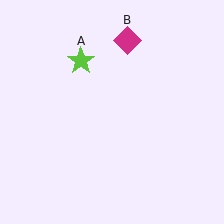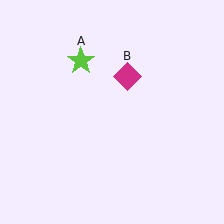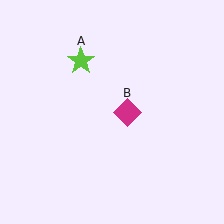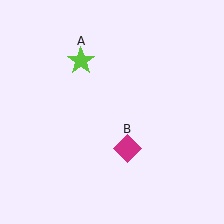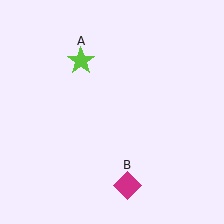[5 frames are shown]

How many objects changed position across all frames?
1 object changed position: magenta diamond (object B).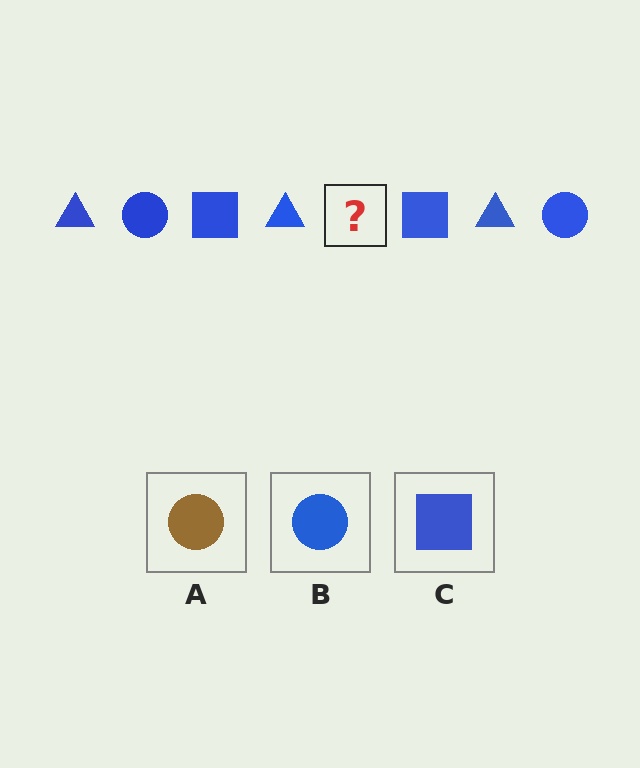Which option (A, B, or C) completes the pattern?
B.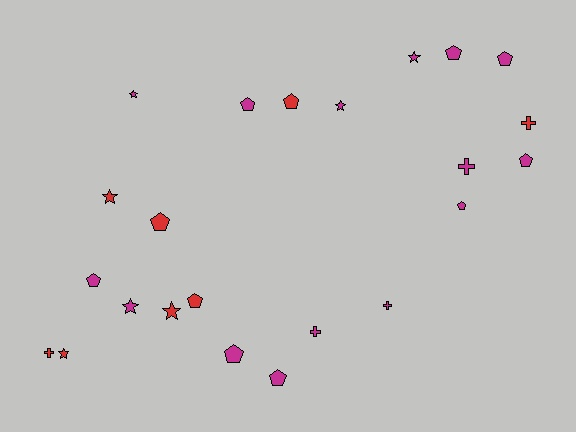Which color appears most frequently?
Magenta, with 15 objects.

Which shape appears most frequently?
Pentagon, with 11 objects.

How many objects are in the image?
There are 23 objects.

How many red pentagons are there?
There are 3 red pentagons.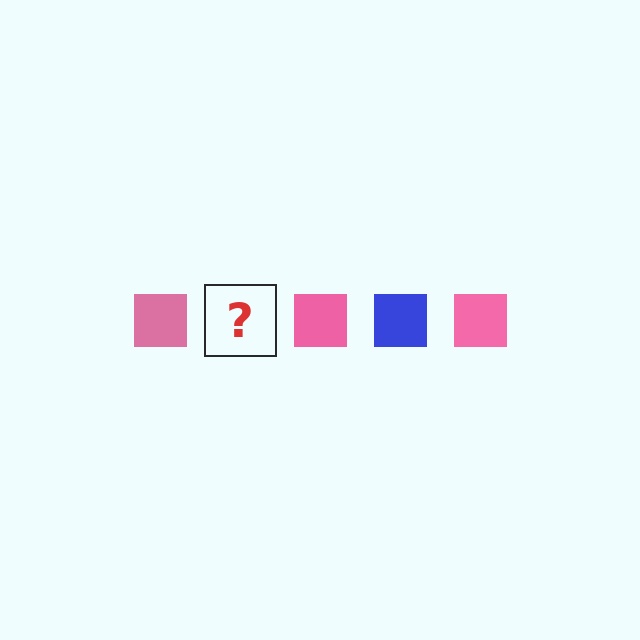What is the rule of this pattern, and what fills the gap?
The rule is that the pattern cycles through pink, blue squares. The gap should be filled with a blue square.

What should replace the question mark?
The question mark should be replaced with a blue square.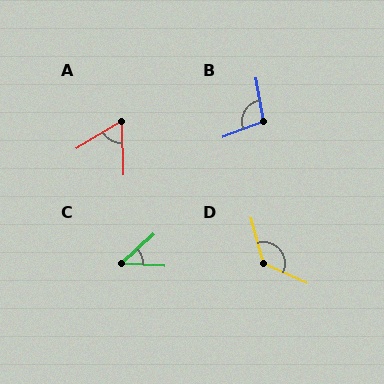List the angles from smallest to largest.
C (45°), A (60°), B (102°), D (130°).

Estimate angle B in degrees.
Approximately 102 degrees.